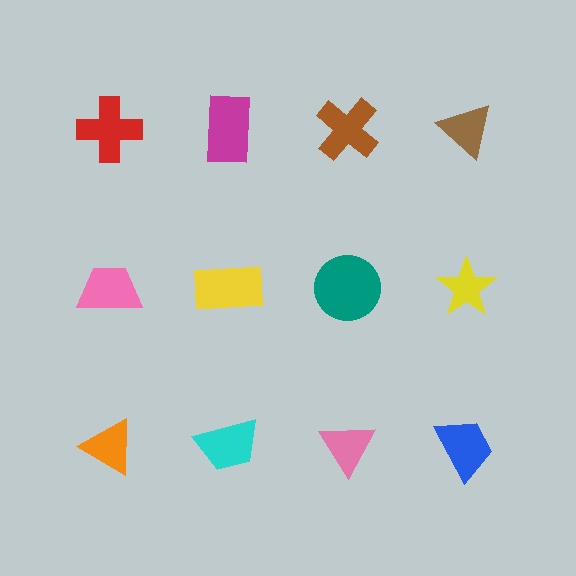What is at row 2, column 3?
A teal circle.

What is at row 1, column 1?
A red cross.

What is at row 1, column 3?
A brown cross.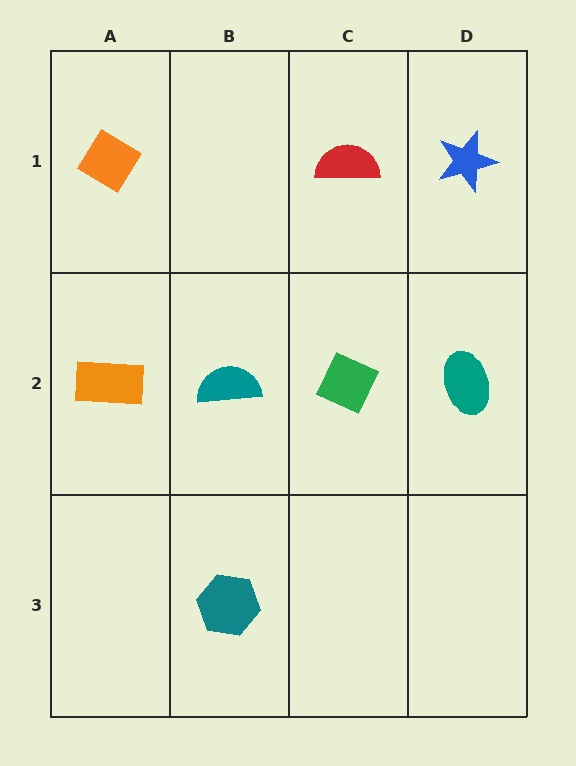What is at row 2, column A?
An orange rectangle.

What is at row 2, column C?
A green diamond.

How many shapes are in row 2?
4 shapes.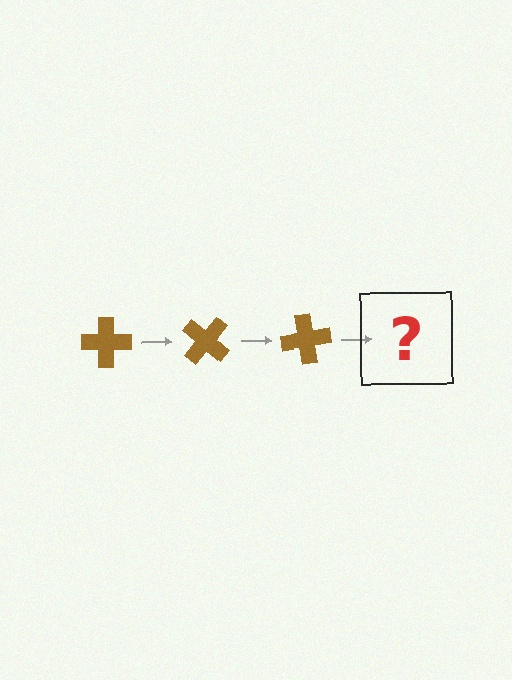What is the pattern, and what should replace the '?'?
The pattern is that the cross rotates 40 degrees each step. The '?' should be a brown cross rotated 120 degrees.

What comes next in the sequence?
The next element should be a brown cross rotated 120 degrees.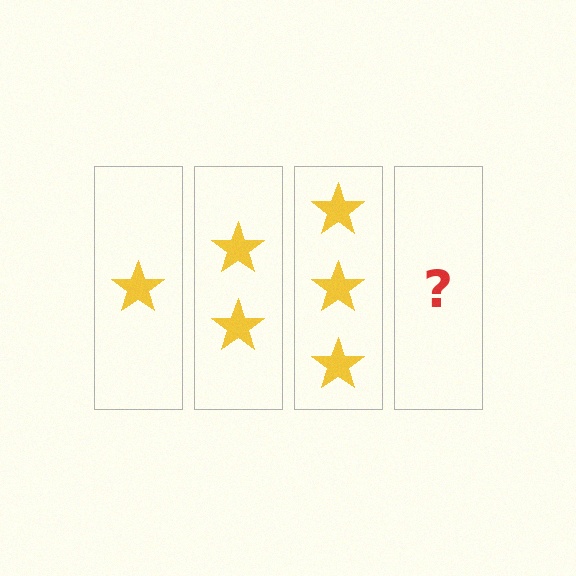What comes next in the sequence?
The next element should be 4 stars.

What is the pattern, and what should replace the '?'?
The pattern is that each step adds one more star. The '?' should be 4 stars.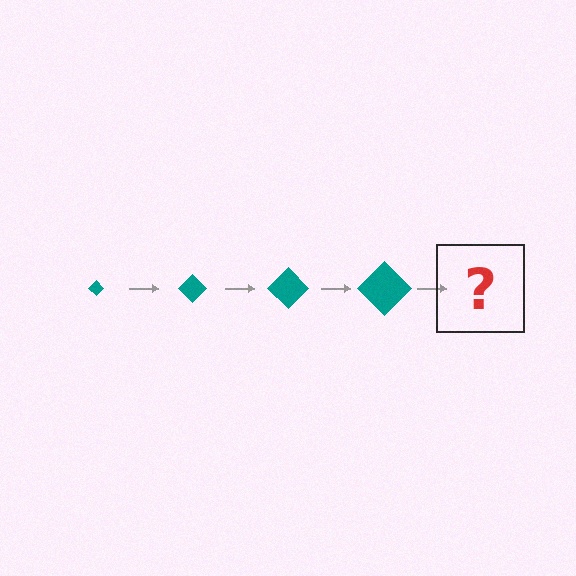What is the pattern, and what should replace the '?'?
The pattern is that the diamond gets progressively larger each step. The '?' should be a teal diamond, larger than the previous one.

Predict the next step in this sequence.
The next step is a teal diamond, larger than the previous one.